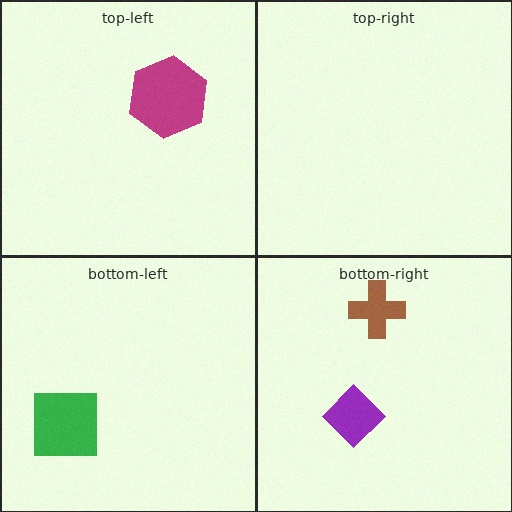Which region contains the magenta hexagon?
The top-left region.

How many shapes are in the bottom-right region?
2.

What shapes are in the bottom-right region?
The purple diamond, the brown cross.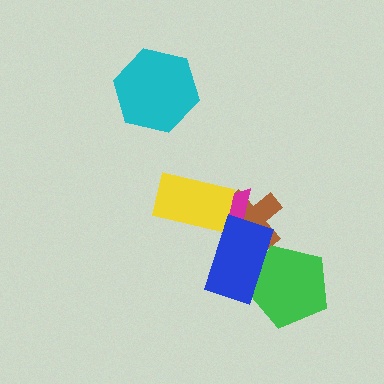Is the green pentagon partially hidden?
Yes, it is partially covered by another shape.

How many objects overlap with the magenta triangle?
3 objects overlap with the magenta triangle.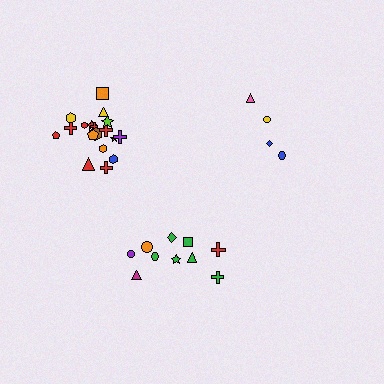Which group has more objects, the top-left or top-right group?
The top-left group.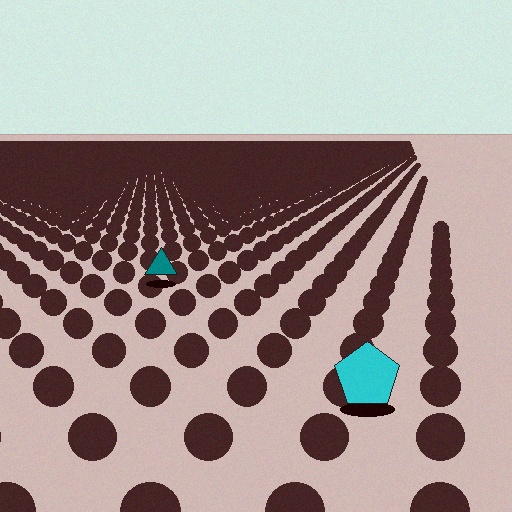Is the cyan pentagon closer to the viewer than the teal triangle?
Yes. The cyan pentagon is closer — you can tell from the texture gradient: the ground texture is coarser near it.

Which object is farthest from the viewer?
The teal triangle is farthest from the viewer. It appears smaller and the ground texture around it is denser.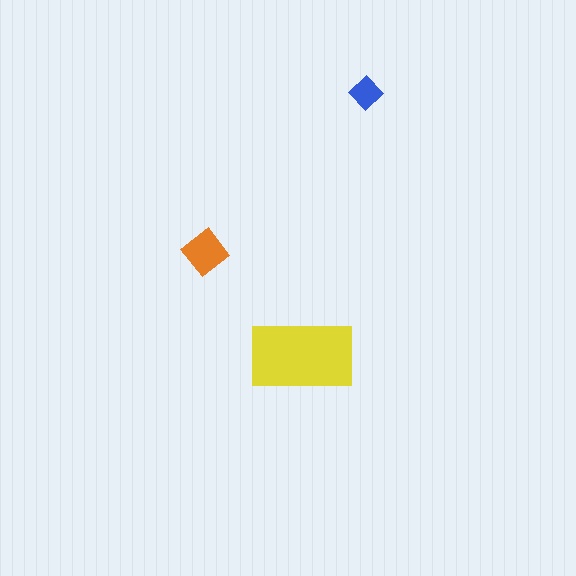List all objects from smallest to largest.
The blue diamond, the orange diamond, the yellow rectangle.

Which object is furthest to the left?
The orange diamond is leftmost.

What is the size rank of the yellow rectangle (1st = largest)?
1st.